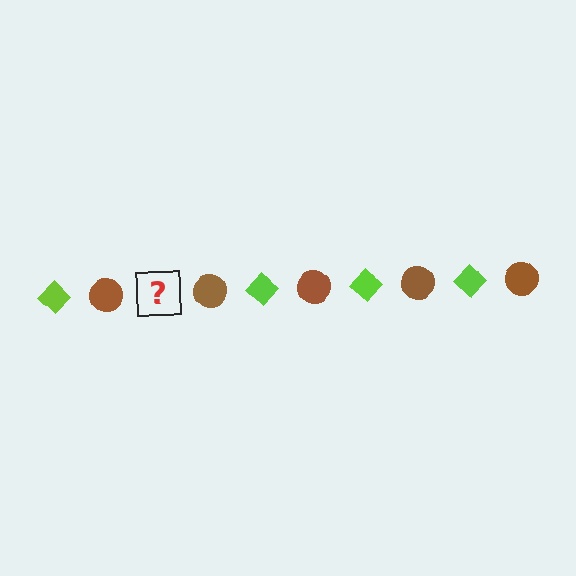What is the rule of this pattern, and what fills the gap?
The rule is that the pattern alternates between lime diamond and brown circle. The gap should be filled with a lime diamond.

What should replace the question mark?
The question mark should be replaced with a lime diamond.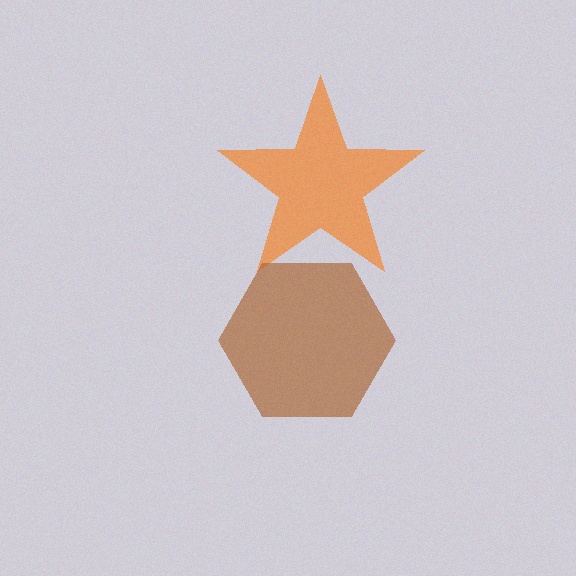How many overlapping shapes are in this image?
There are 2 overlapping shapes in the image.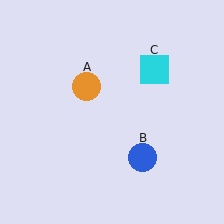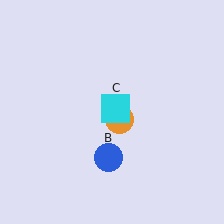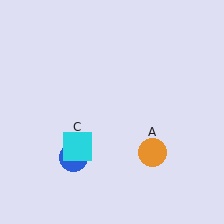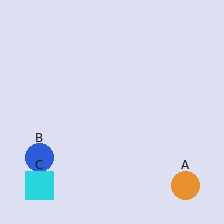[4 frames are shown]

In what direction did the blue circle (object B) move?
The blue circle (object B) moved left.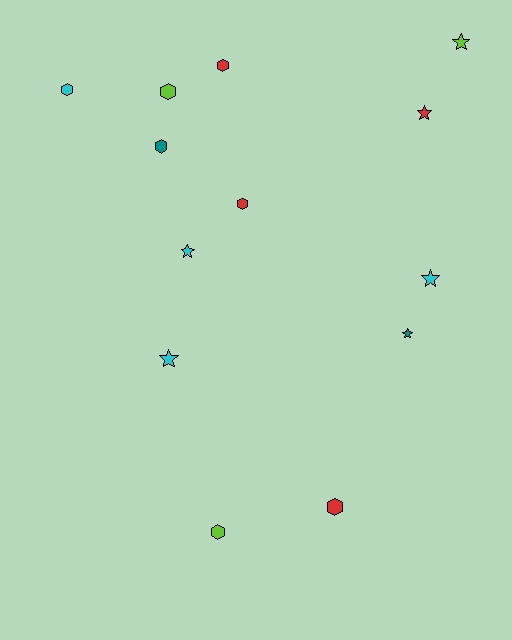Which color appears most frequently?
Red, with 4 objects.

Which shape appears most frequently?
Hexagon, with 7 objects.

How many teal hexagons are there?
There is 1 teal hexagon.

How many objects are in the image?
There are 13 objects.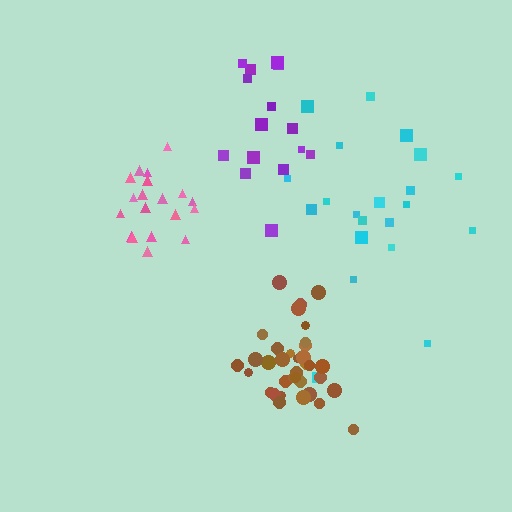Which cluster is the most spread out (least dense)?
Cyan.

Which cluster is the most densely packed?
Brown.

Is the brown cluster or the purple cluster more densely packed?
Brown.